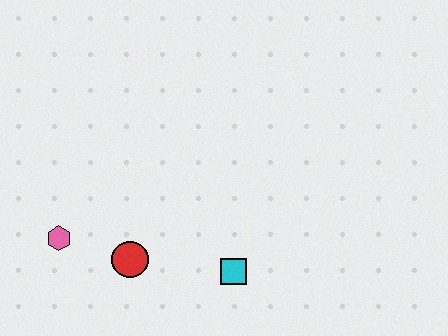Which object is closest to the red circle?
The pink hexagon is closest to the red circle.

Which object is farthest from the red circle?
The cyan square is farthest from the red circle.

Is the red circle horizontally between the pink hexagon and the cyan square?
Yes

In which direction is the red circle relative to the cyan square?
The red circle is to the left of the cyan square.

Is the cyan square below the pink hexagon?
Yes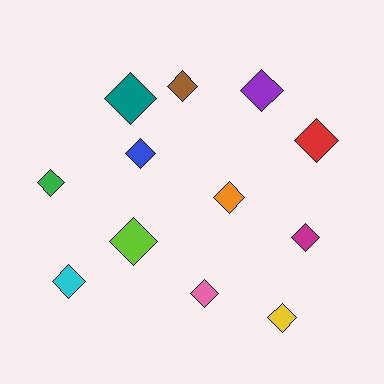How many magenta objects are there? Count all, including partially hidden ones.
There is 1 magenta object.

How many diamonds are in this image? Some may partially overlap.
There are 12 diamonds.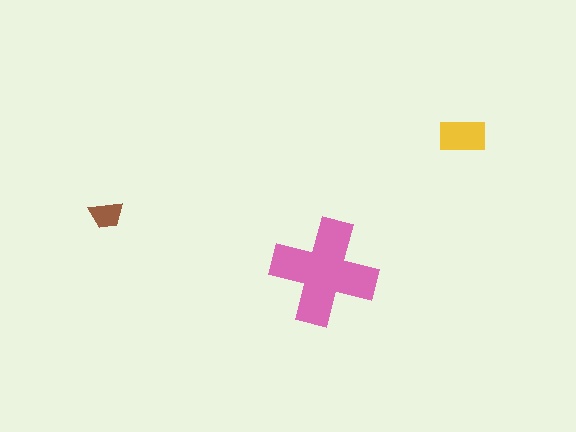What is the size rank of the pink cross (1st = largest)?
1st.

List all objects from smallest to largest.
The brown trapezoid, the yellow rectangle, the pink cross.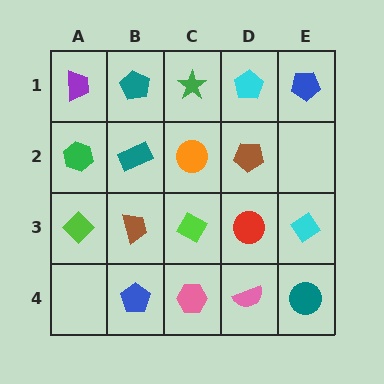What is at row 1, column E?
A blue pentagon.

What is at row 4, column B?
A blue pentagon.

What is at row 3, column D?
A red circle.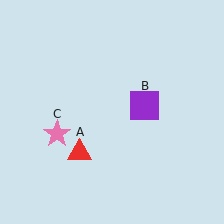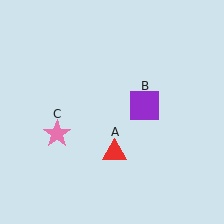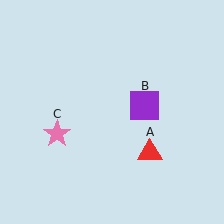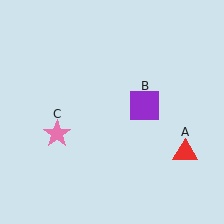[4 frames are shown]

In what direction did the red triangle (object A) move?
The red triangle (object A) moved right.